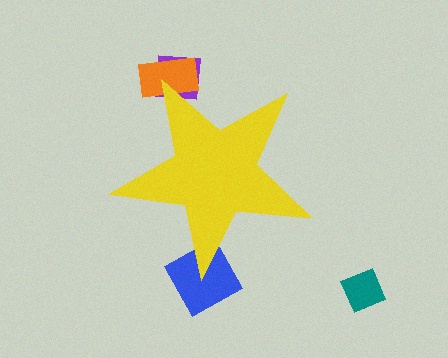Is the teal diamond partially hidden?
No, the teal diamond is fully visible.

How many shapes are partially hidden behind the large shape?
3 shapes are partially hidden.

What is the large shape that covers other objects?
A yellow star.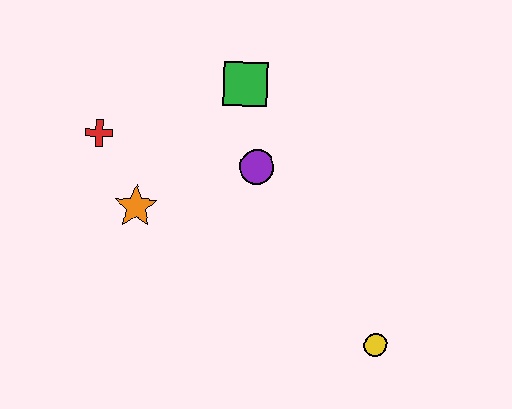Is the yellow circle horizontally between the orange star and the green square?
No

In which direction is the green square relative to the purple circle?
The green square is above the purple circle.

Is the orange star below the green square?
Yes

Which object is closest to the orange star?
The red cross is closest to the orange star.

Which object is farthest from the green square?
The yellow circle is farthest from the green square.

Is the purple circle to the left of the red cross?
No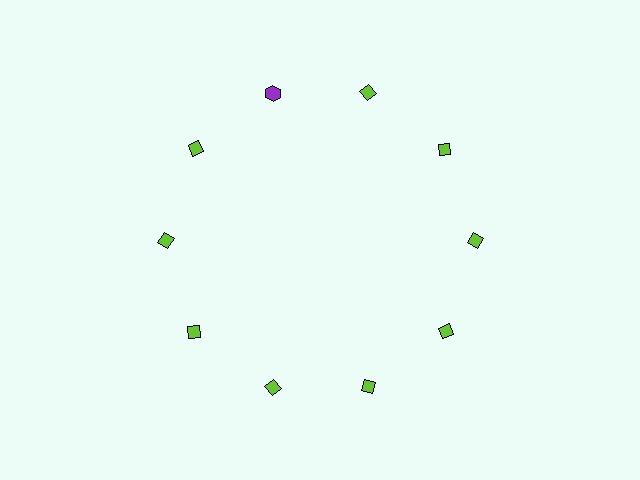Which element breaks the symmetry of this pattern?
The purple hexagon at roughly the 11 o'clock position breaks the symmetry. All other shapes are lime diamonds.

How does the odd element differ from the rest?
It differs in both color (purple instead of lime) and shape (hexagon instead of diamond).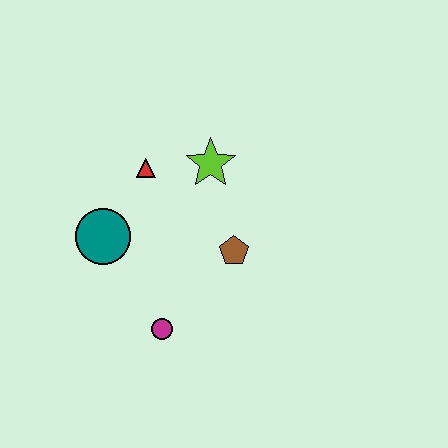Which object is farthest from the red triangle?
The magenta circle is farthest from the red triangle.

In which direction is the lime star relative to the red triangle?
The lime star is to the right of the red triangle.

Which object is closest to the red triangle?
The lime star is closest to the red triangle.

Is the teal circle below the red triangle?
Yes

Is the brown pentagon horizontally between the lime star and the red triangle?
No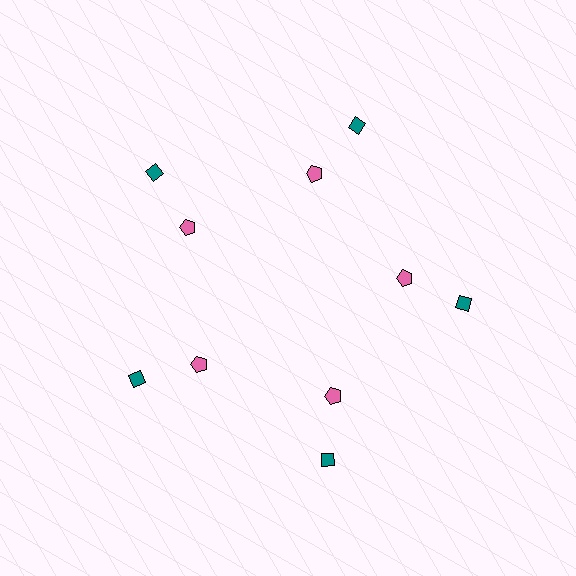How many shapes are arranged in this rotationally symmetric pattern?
There are 10 shapes, arranged in 5 groups of 2.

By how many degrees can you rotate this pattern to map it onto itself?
The pattern maps onto itself every 72 degrees of rotation.